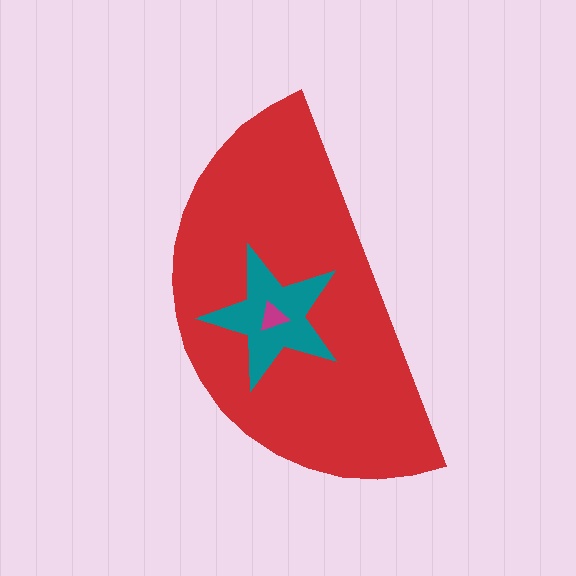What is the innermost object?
The magenta triangle.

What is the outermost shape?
The red semicircle.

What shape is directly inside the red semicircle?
The teal star.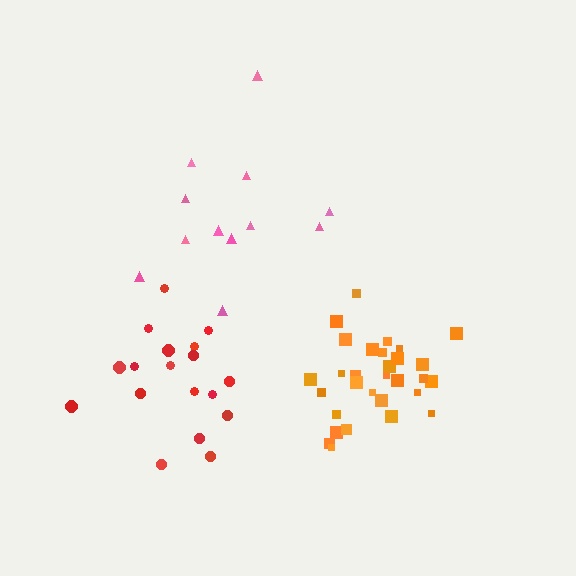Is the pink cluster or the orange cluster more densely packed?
Orange.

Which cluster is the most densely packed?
Orange.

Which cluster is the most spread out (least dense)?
Pink.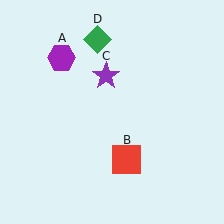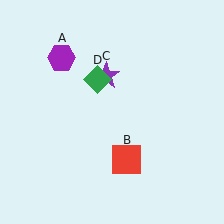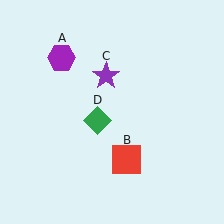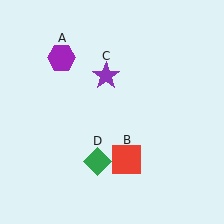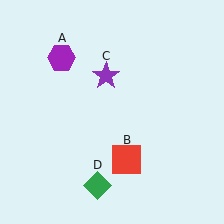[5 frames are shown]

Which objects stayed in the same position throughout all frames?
Purple hexagon (object A) and red square (object B) and purple star (object C) remained stationary.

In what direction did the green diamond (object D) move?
The green diamond (object D) moved down.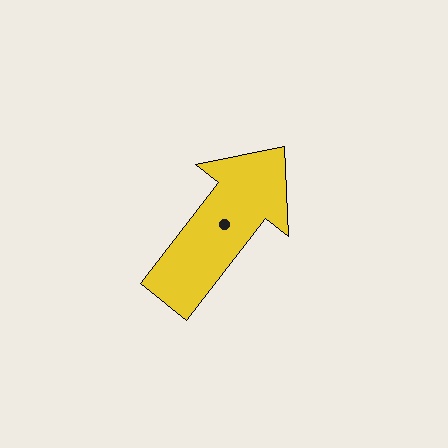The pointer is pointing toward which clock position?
Roughly 1 o'clock.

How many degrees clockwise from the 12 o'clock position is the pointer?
Approximately 38 degrees.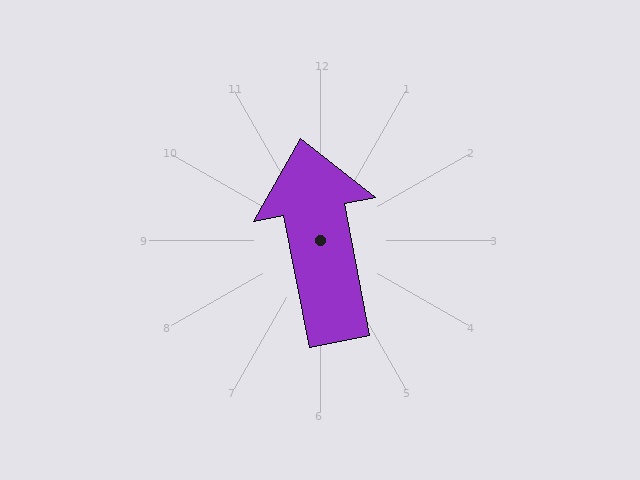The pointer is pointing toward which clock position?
Roughly 12 o'clock.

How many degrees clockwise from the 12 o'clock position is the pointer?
Approximately 349 degrees.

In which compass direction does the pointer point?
North.